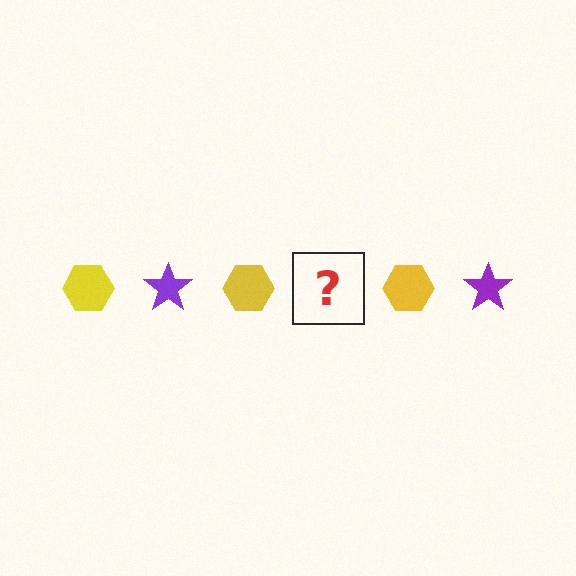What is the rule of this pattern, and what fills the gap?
The rule is that the pattern alternates between yellow hexagon and purple star. The gap should be filled with a purple star.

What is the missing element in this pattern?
The missing element is a purple star.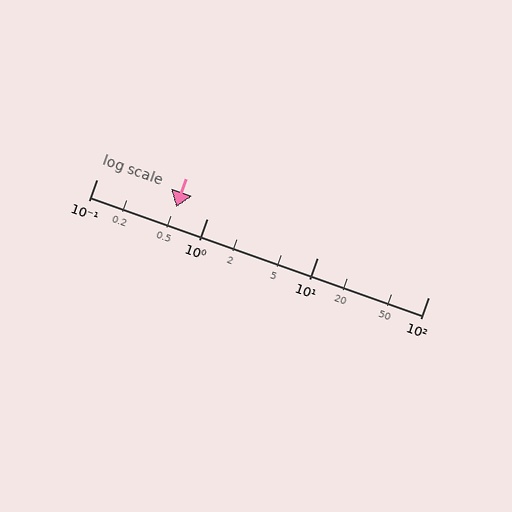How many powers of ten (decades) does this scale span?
The scale spans 3 decades, from 0.1 to 100.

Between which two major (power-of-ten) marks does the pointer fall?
The pointer is between 0.1 and 1.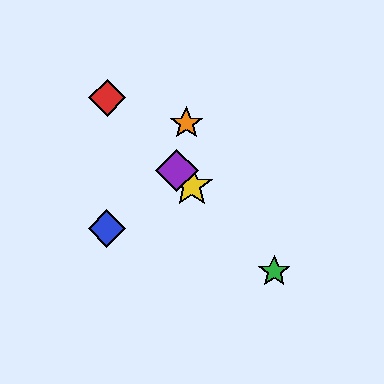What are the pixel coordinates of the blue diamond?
The blue diamond is at (107, 228).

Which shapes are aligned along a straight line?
The red diamond, the green star, the yellow star, the purple diamond are aligned along a straight line.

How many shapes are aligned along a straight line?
4 shapes (the red diamond, the green star, the yellow star, the purple diamond) are aligned along a straight line.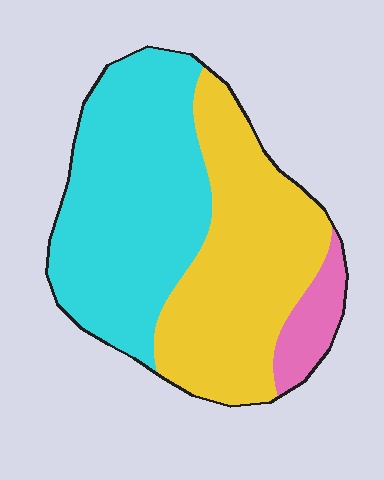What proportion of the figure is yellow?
Yellow covers roughly 45% of the figure.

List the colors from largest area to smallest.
From largest to smallest: cyan, yellow, pink.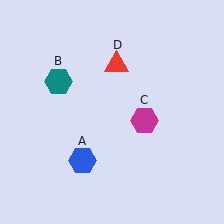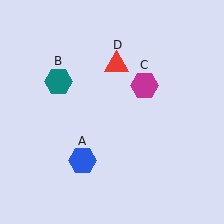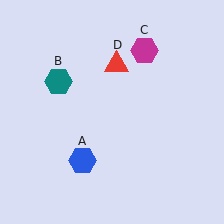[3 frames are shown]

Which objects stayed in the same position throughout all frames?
Blue hexagon (object A) and teal hexagon (object B) and red triangle (object D) remained stationary.